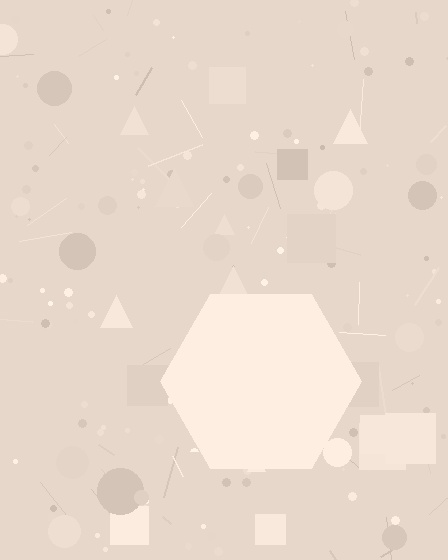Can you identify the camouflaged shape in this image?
The camouflaged shape is a hexagon.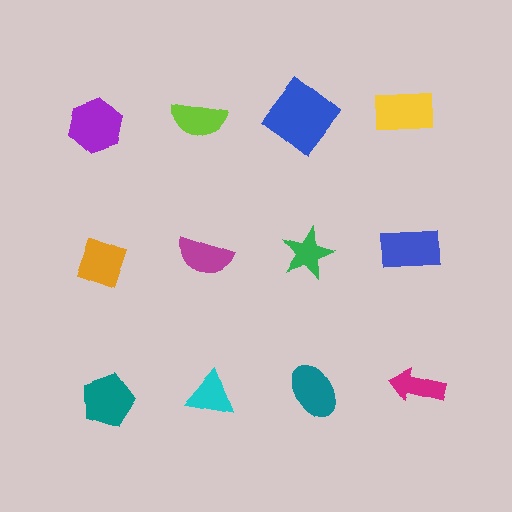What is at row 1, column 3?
A blue diamond.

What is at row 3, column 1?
A teal pentagon.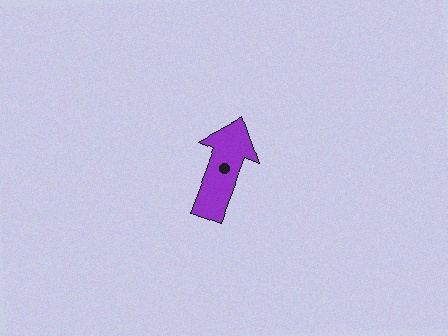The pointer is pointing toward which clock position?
Roughly 1 o'clock.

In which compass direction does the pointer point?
North.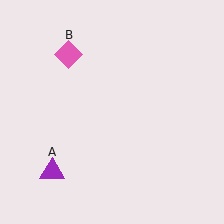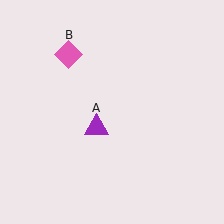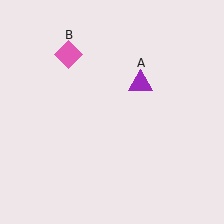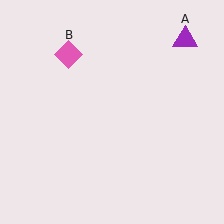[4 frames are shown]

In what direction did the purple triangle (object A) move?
The purple triangle (object A) moved up and to the right.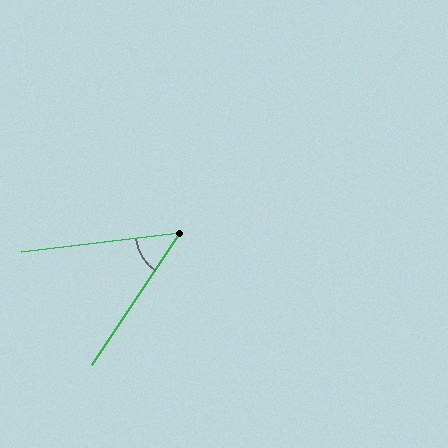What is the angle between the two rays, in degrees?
Approximately 50 degrees.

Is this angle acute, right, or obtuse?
It is acute.